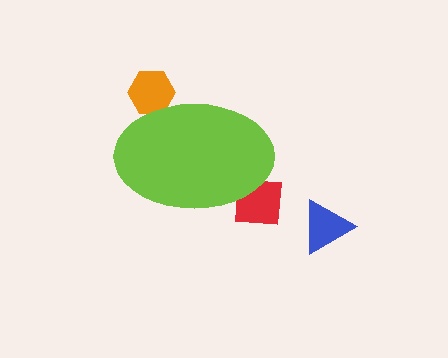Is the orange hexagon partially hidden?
Yes, the orange hexagon is partially hidden behind the lime ellipse.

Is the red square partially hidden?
Yes, the red square is partially hidden behind the lime ellipse.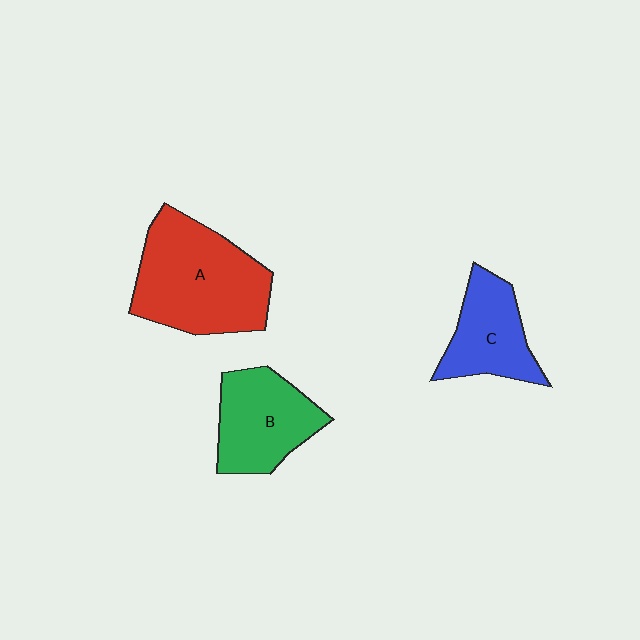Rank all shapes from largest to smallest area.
From largest to smallest: A (red), B (green), C (blue).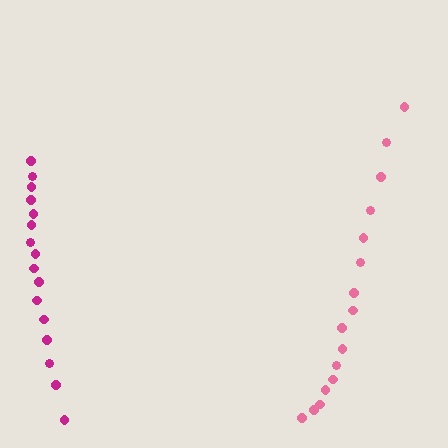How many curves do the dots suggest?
There are 2 distinct paths.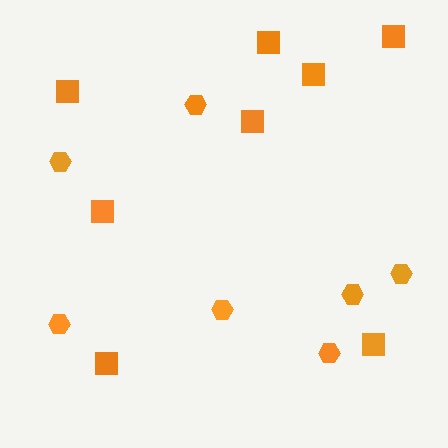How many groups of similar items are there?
There are 2 groups: one group of hexagons (7) and one group of squares (8).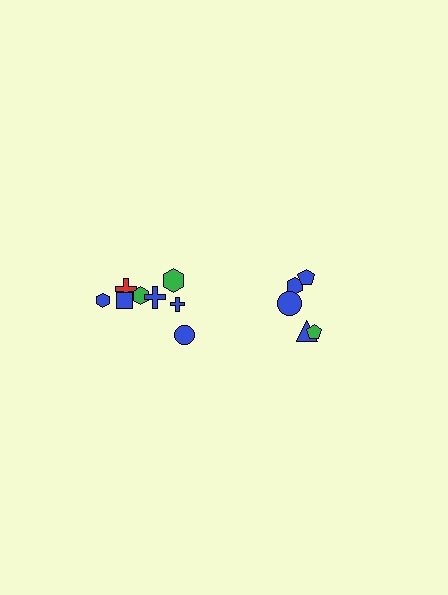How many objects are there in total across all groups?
There are 13 objects.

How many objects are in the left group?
There are 8 objects.